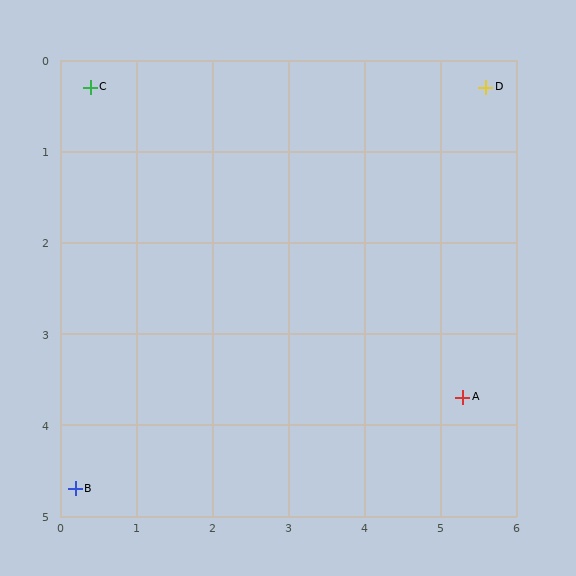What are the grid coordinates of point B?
Point B is at approximately (0.2, 4.7).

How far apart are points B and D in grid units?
Points B and D are about 7.0 grid units apart.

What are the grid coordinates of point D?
Point D is at approximately (5.6, 0.3).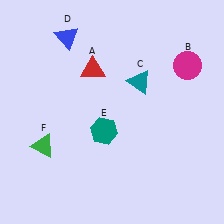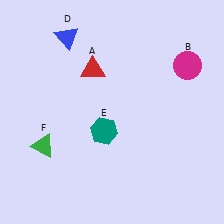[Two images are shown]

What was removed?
The teal triangle (C) was removed in Image 2.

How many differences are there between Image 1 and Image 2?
There is 1 difference between the two images.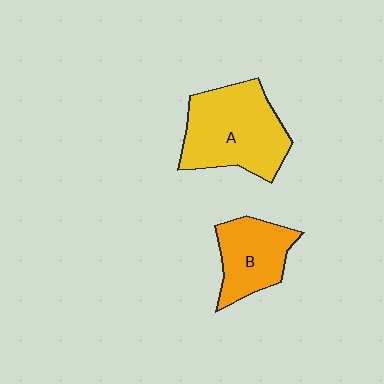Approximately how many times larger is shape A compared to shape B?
Approximately 1.6 times.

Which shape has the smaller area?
Shape B (orange).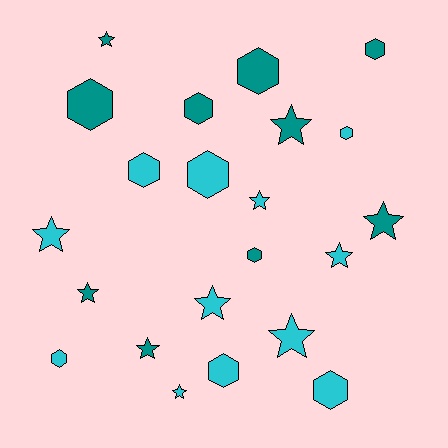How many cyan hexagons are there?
There are 6 cyan hexagons.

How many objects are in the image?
There are 22 objects.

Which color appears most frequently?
Cyan, with 12 objects.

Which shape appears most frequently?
Star, with 11 objects.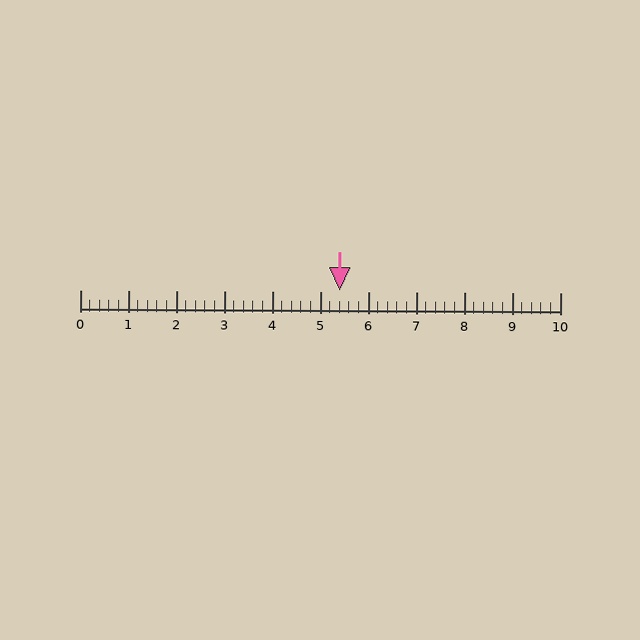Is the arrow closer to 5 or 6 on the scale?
The arrow is closer to 5.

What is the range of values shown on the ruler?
The ruler shows values from 0 to 10.